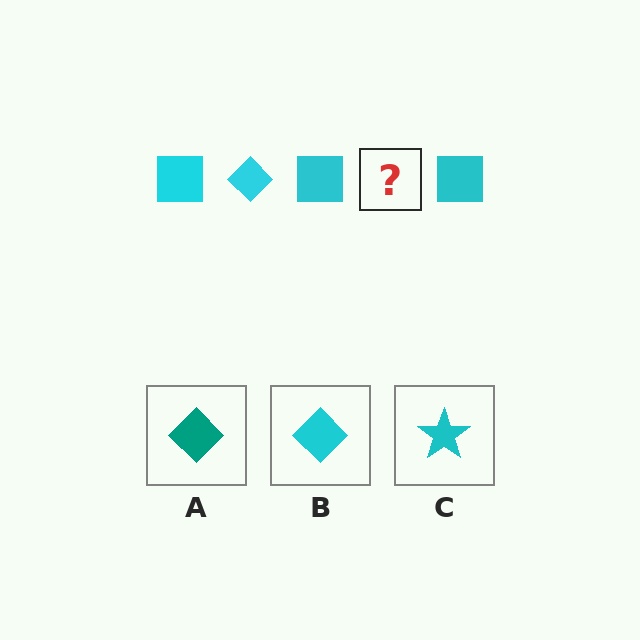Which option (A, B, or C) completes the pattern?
B.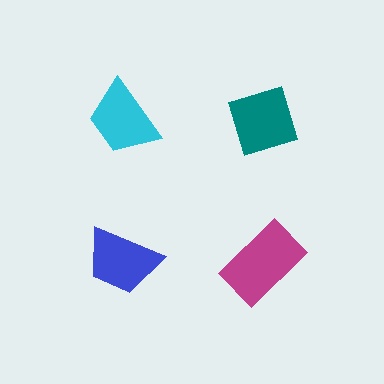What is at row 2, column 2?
A magenta rectangle.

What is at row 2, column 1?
A blue trapezoid.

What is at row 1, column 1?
A cyan trapezoid.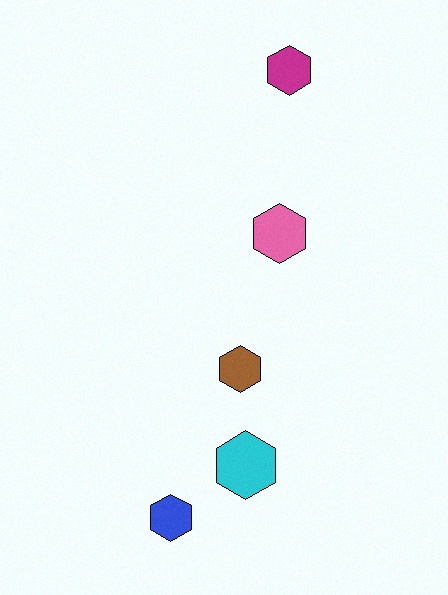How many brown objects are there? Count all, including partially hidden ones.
There is 1 brown object.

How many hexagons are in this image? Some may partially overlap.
There are 5 hexagons.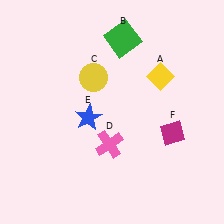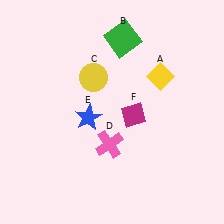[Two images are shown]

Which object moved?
The magenta diamond (F) moved left.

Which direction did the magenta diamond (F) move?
The magenta diamond (F) moved left.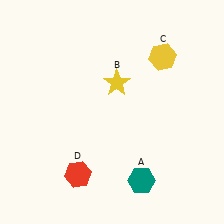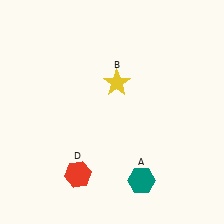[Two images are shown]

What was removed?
The yellow hexagon (C) was removed in Image 2.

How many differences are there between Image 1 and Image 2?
There is 1 difference between the two images.